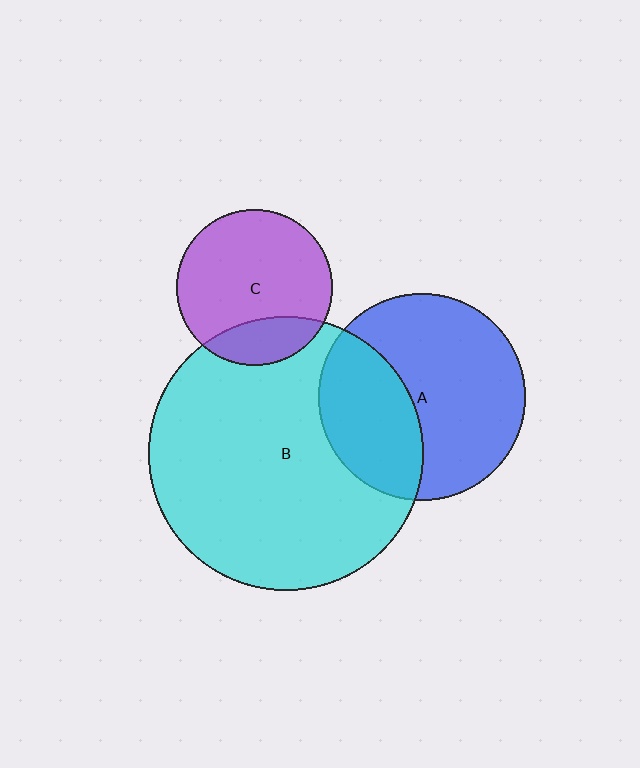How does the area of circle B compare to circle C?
Approximately 3.1 times.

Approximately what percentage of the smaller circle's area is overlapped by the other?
Approximately 35%.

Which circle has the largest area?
Circle B (cyan).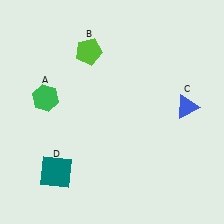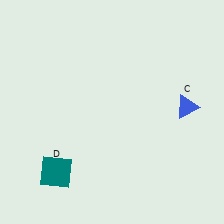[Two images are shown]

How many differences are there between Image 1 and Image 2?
There are 2 differences between the two images.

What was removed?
The green hexagon (A), the lime pentagon (B) were removed in Image 2.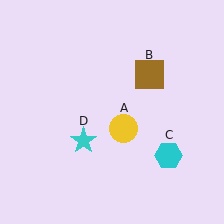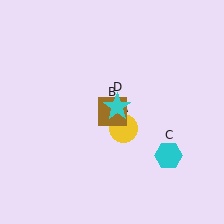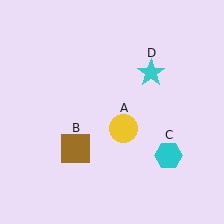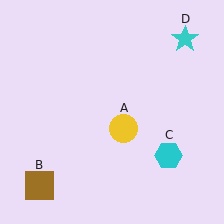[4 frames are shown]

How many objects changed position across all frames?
2 objects changed position: brown square (object B), cyan star (object D).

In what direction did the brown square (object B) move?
The brown square (object B) moved down and to the left.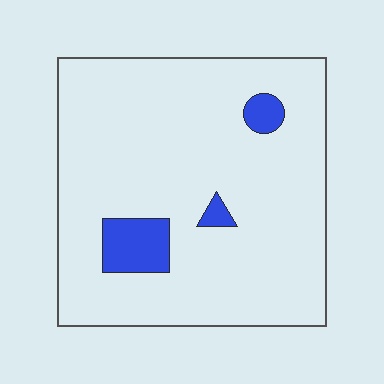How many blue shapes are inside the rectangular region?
3.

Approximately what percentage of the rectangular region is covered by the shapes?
Approximately 10%.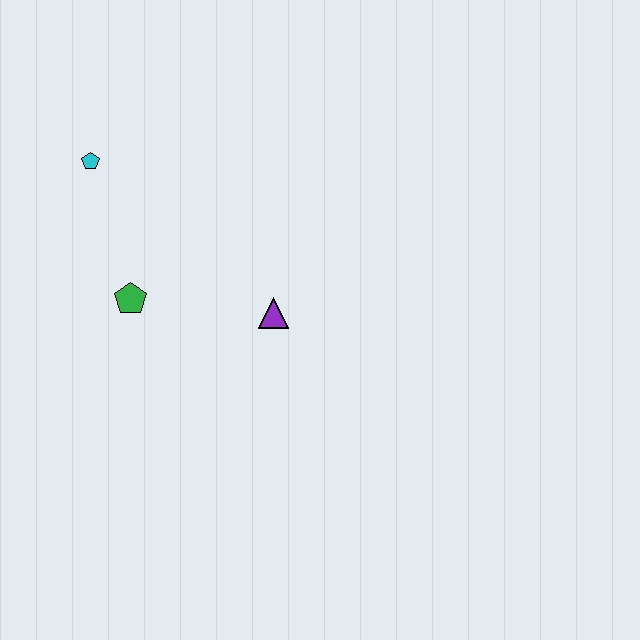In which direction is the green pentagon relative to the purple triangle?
The green pentagon is to the left of the purple triangle.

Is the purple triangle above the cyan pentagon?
No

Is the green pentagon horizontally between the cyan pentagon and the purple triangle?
Yes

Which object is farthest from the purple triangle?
The cyan pentagon is farthest from the purple triangle.